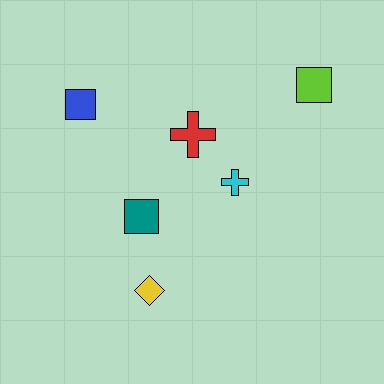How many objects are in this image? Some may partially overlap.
There are 6 objects.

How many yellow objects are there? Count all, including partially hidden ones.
There is 1 yellow object.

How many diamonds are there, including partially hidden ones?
There is 1 diamond.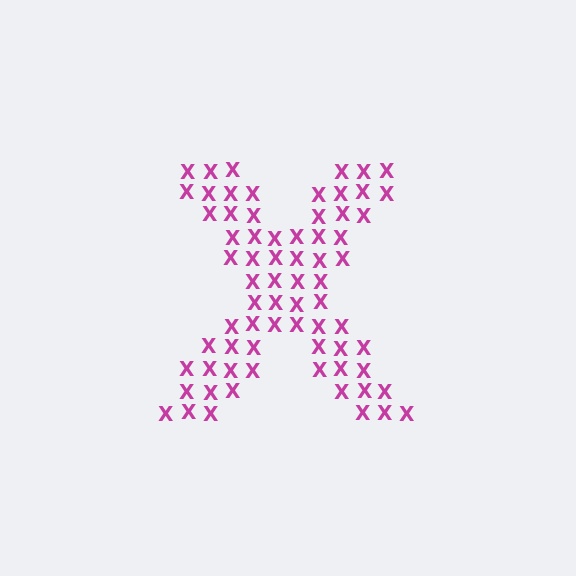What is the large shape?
The large shape is the letter X.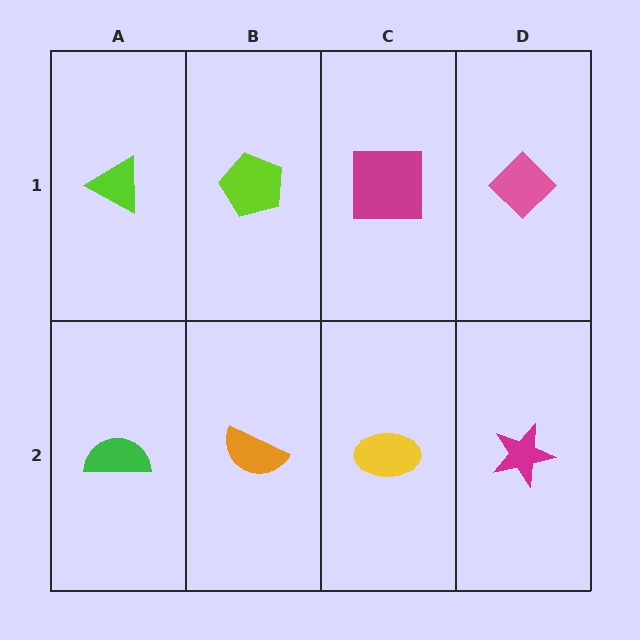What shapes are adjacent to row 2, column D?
A pink diamond (row 1, column D), a yellow ellipse (row 2, column C).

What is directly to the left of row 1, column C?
A lime pentagon.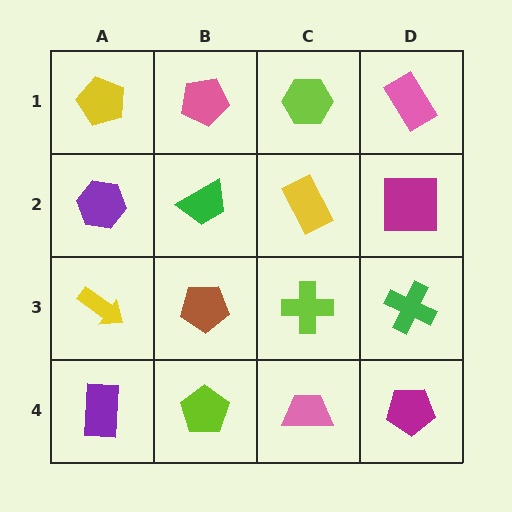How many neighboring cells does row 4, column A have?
2.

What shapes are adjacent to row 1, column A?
A purple hexagon (row 2, column A), a pink pentagon (row 1, column B).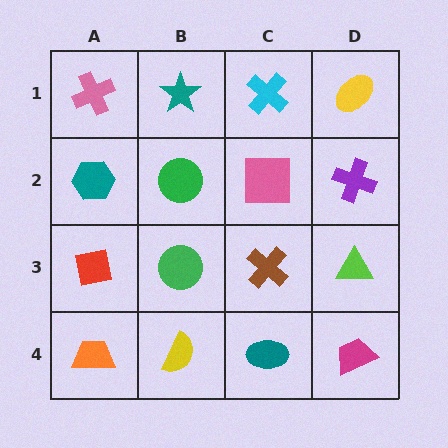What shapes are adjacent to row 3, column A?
A teal hexagon (row 2, column A), an orange trapezoid (row 4, column A), a green circle (row 3, column B).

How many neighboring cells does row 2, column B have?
4.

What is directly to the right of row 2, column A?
A green circle.